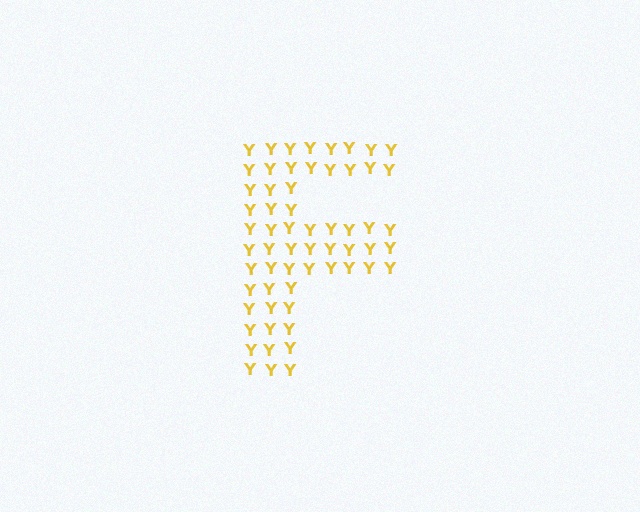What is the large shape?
The large shape is the letter F.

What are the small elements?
The small elements are letter Y's.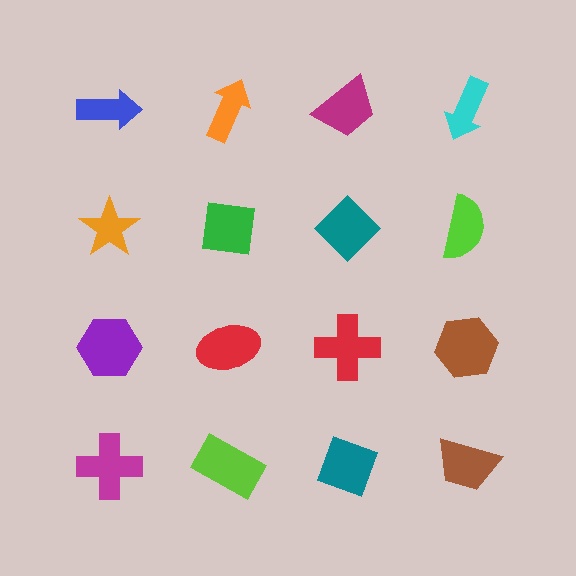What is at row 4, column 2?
A lime rectangle.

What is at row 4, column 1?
A magenta cross.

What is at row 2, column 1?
An orange star.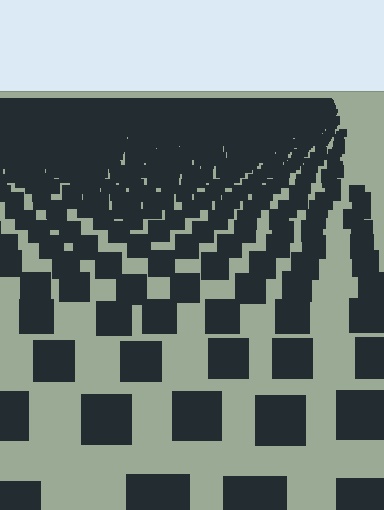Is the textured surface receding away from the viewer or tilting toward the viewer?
The surface is receding away from the viewer. Texture elements get smaller and denser toward the top.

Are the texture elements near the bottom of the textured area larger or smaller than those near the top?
Larger. Near the bottom, elements are closer to the viewer and appear at a bigger on-screen size.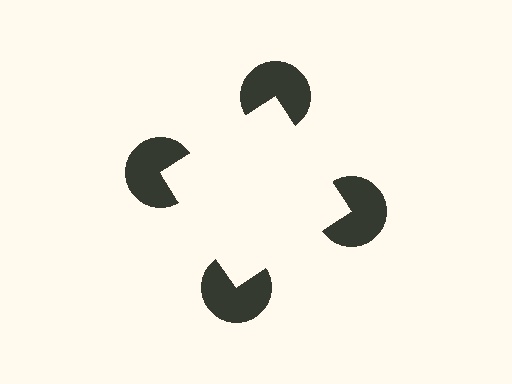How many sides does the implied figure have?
4 sides.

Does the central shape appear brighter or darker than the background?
It typically appears slightly brighter than the background, even though no actual brightness change is drawn.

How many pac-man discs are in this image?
There are 4 — one at each vertex of the illusory square.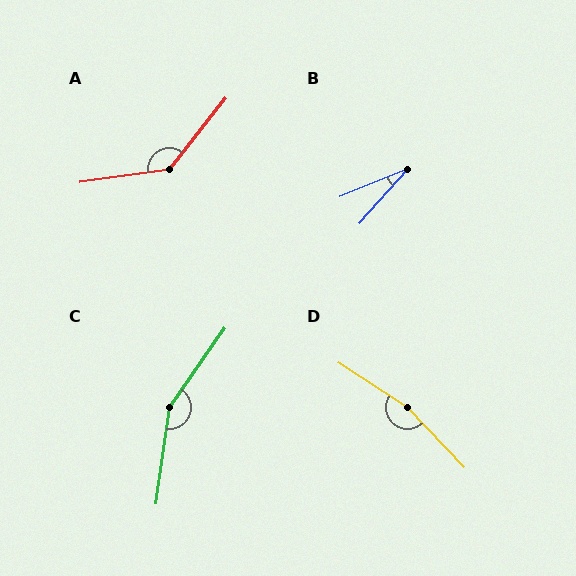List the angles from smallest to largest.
B (26°), A (136°), C (153°), D (166°).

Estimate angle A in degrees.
Approximately 136 degrees.